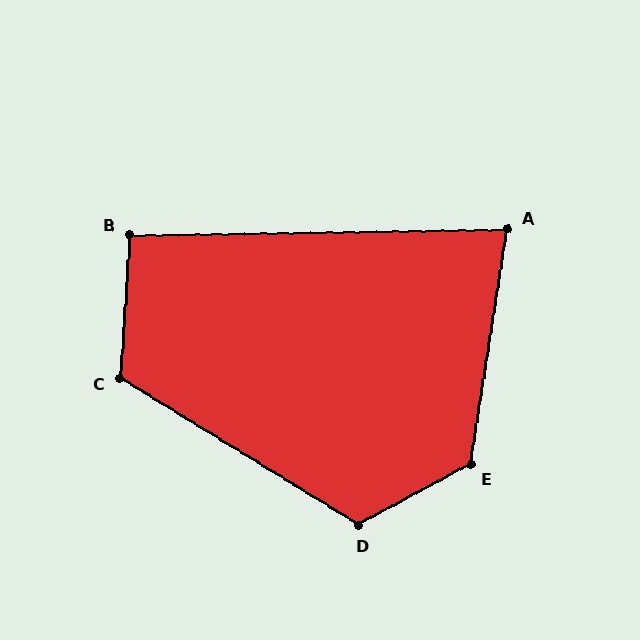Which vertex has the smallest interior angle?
A, at approximately 80 degrees.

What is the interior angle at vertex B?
Approximately 95 degrees (approximately right).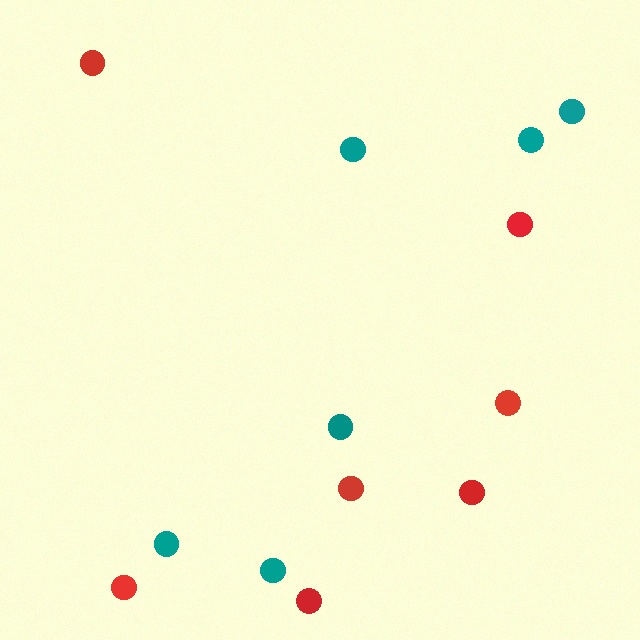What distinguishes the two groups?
There are 2 groups: one group of teal circles (6) and one group of red circles (7).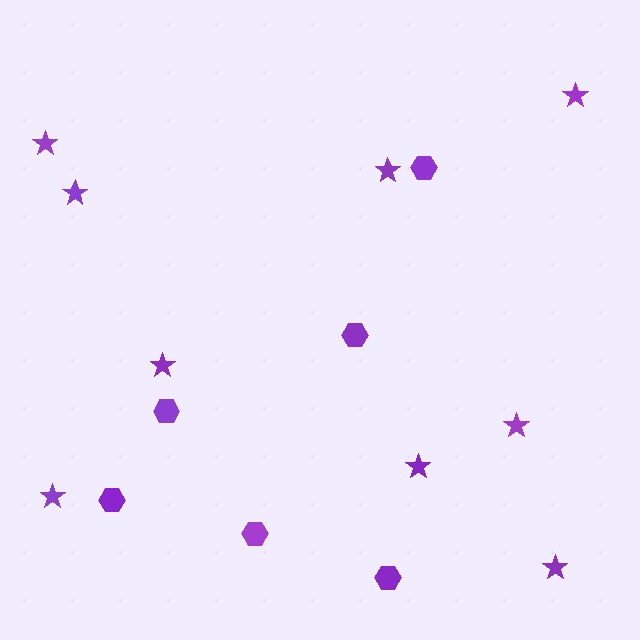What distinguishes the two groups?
There are 2 groups: one group of stars (9) and one group of hexagons (6).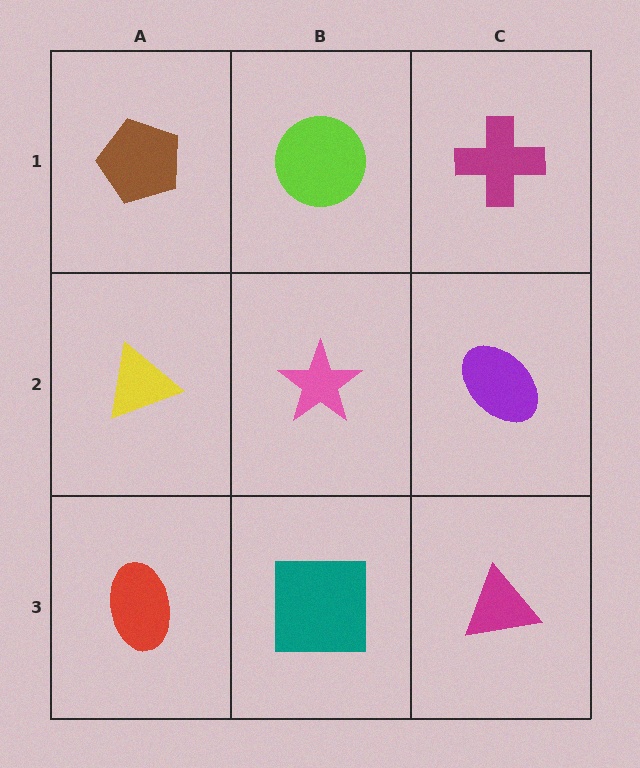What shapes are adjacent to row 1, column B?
A pink star (row 2, column B), a brown pentagon (row 1, column A), a magenta cross (row 1, column C).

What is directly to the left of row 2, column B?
A yellow triangle.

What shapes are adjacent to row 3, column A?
A yellow triangle (row 2, column A), a teal square (row 3, column B).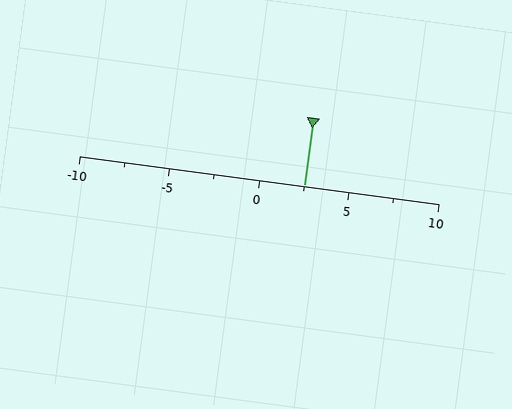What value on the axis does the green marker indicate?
The marker indicates approximately 2.5.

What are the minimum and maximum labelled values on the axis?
The axis runs from -10 to 10.